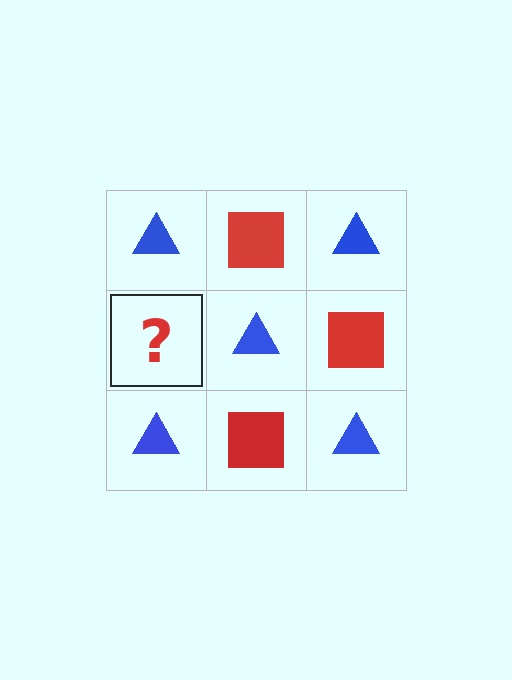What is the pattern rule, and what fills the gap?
The rule is that it alternates blue triangle and red square in a checkerboard pattern. The gap should be filled with a red square.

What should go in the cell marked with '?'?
The missing cell should contain a red square.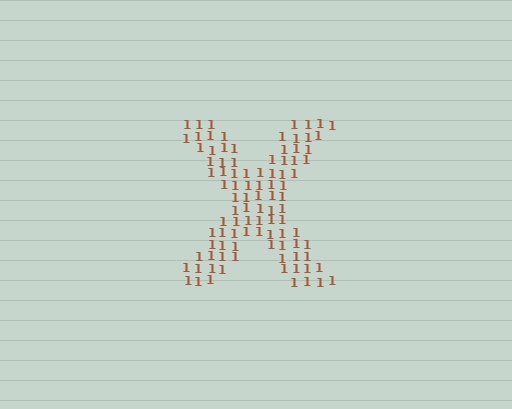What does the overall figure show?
The overall figure shows the letter X.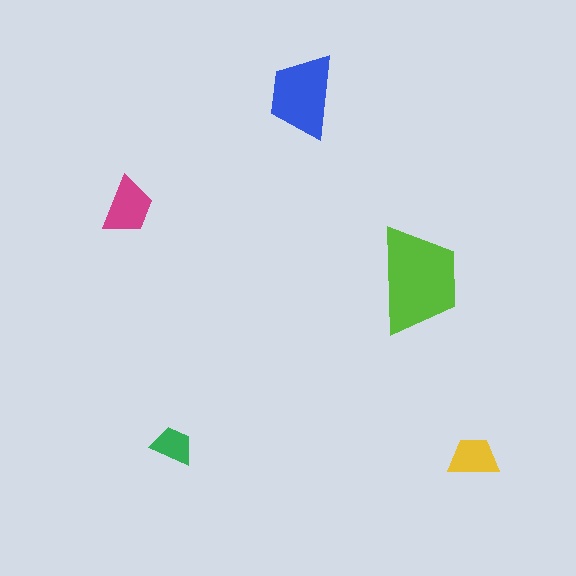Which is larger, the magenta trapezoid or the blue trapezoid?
The blue one.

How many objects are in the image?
There are 5 objects in the image.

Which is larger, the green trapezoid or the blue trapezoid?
The blue one.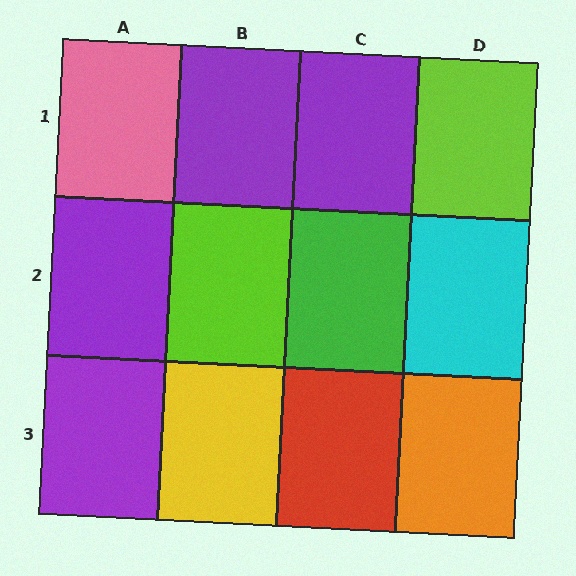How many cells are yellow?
1 cell is yellow.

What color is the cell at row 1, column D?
Lime.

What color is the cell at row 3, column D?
Orange.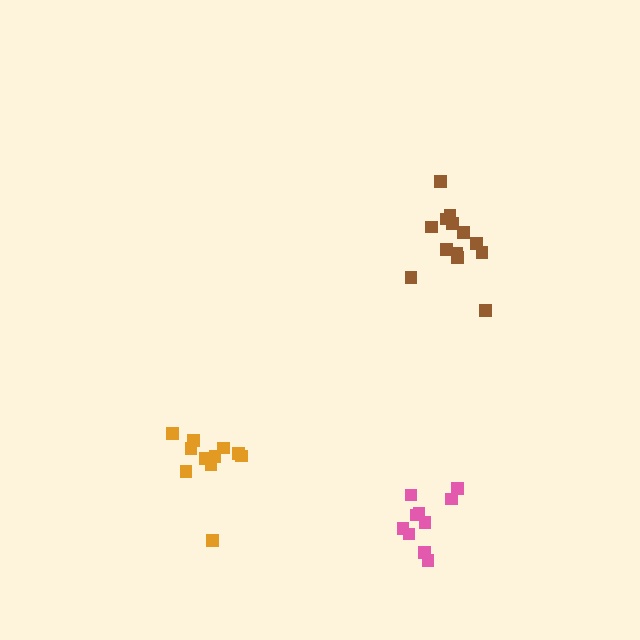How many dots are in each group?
Group 1: 11 dots, Group 2: 10 dots, Group 3: 13 dots (34 total).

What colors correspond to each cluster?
The clusters are colored: orange, pink, brown.